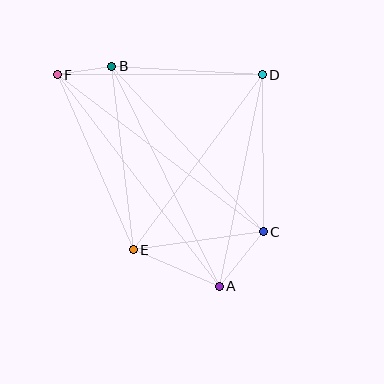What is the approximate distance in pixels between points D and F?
The distance between D and F is approximately 205 pixels.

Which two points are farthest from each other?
Points A and F are farthest from each other.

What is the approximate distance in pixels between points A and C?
The distance between A and C is approximately 70 pixels.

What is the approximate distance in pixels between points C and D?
The distance between C and D is approximately 157 pixels.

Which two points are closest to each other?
Points B and F are closest to each other.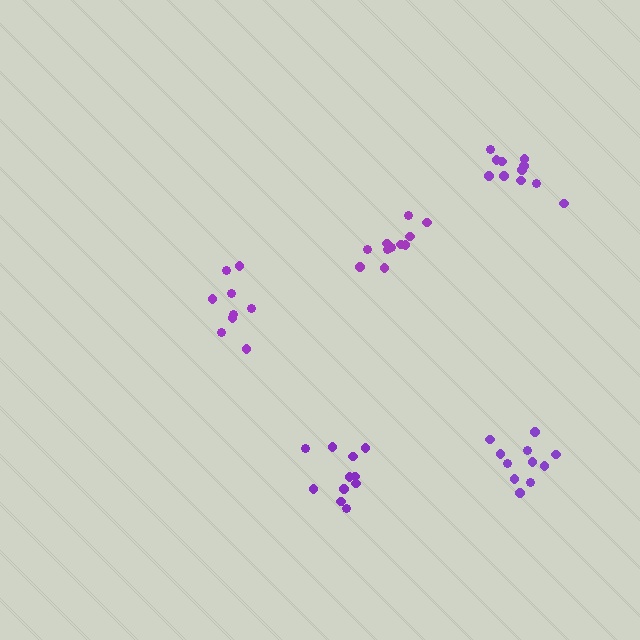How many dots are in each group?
Group 1: 11 dots, Group 2: 11 dots, Group 3: 9 dots, Group 4: 11 dots, Group 5: 11 dots (53 total).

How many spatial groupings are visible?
There are 5 spatial groupings.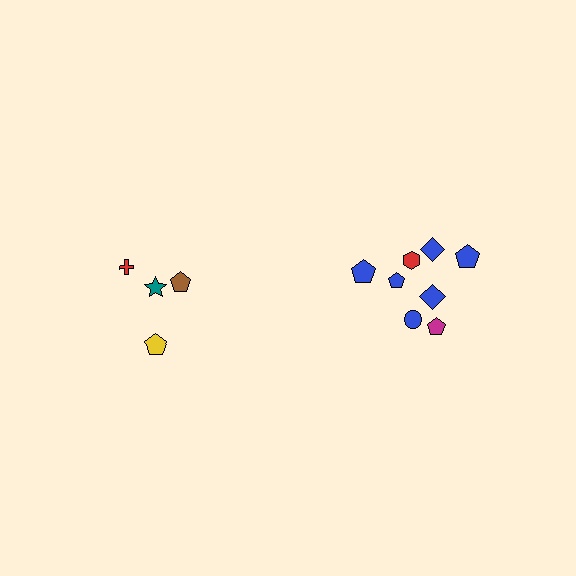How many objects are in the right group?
There are 8 objects.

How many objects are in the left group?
There are 4 objects.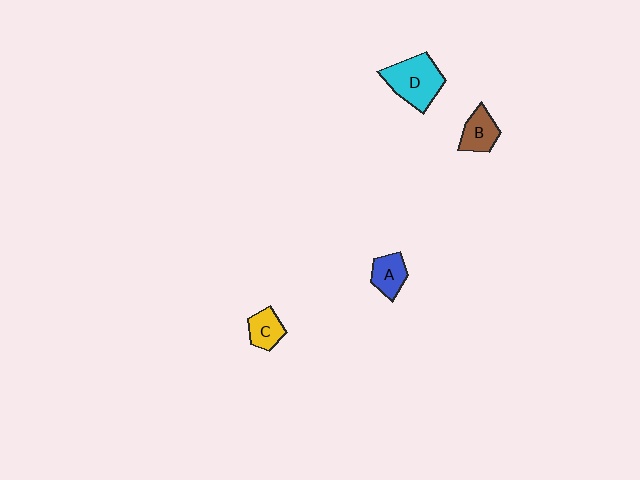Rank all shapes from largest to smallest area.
From largest to smallest: D (cyan), B (brown), A (blue), C (yellow).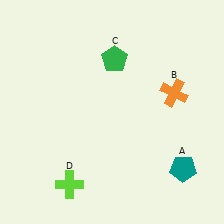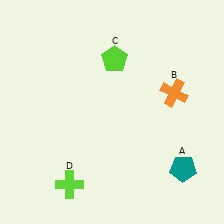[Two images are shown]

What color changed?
The pentagon (C) changed from green in Image 1 to lime in Image 2.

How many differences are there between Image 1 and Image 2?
There is 1 difference between the two images.